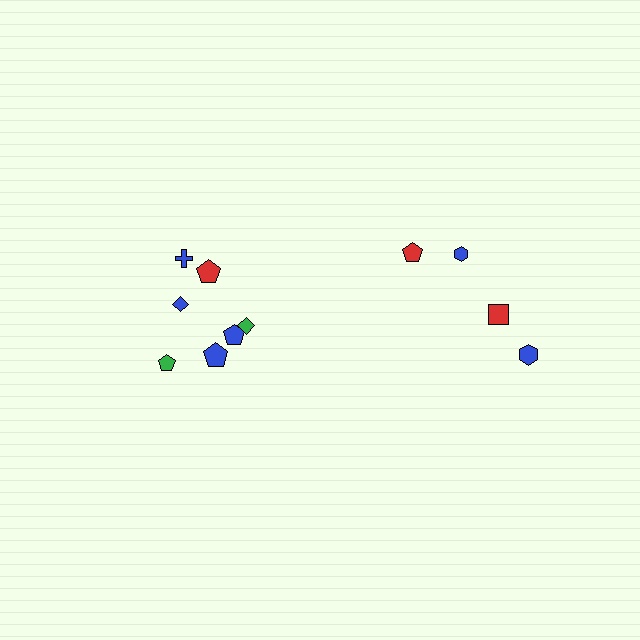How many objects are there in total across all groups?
There are 11 objects.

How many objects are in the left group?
There are 7 objects.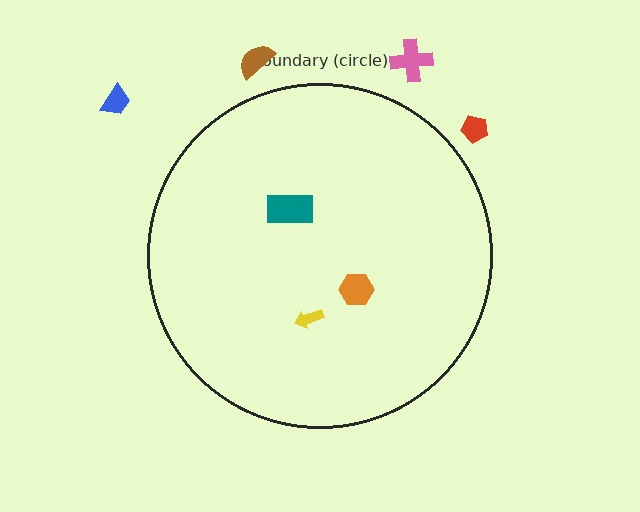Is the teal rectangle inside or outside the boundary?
Inside.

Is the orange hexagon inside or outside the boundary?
Inside.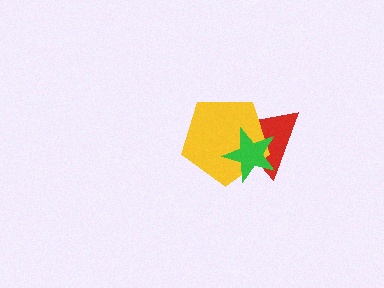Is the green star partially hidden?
No, no other shape covers it.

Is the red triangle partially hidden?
Yes, it is partially covered by another shape.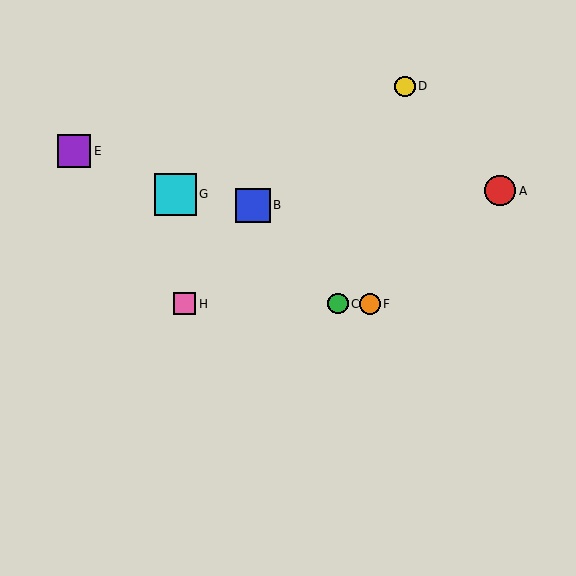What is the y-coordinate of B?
Object B is at y≈205.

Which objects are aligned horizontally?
Objects C, F, H are aligned horizontally.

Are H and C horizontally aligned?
Yes, both are at y≈304.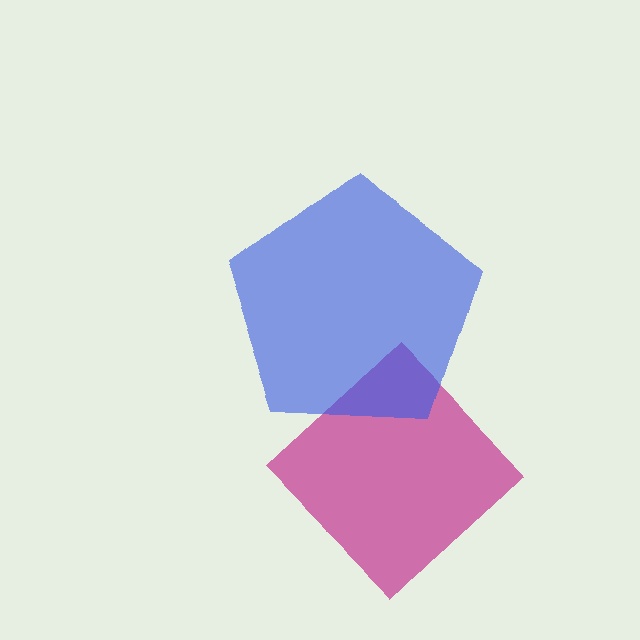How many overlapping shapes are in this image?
There are 2 overlapping shapes in the image.